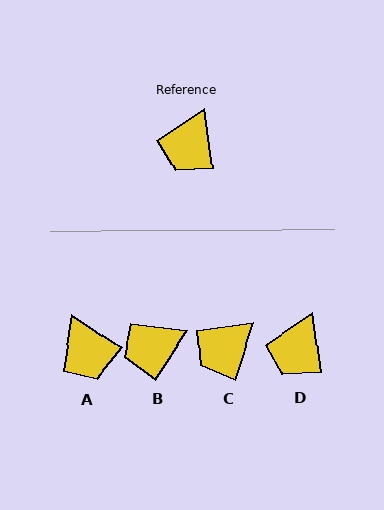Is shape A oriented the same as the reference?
No, it is off by about 48 degrees.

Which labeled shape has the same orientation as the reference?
D.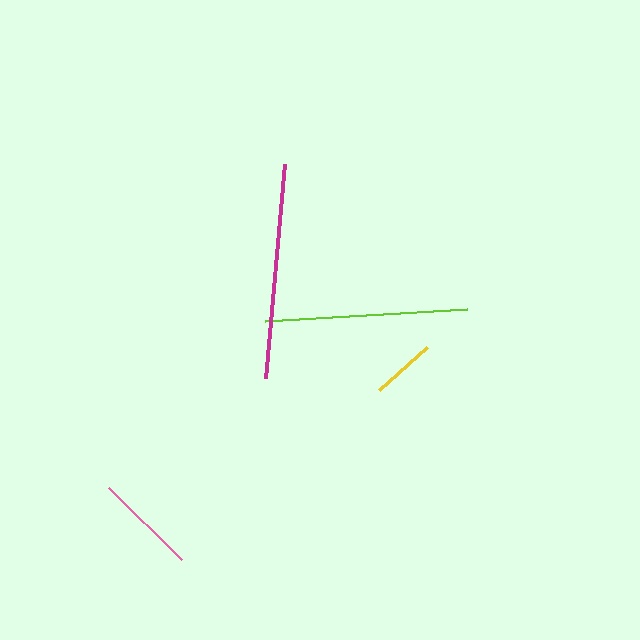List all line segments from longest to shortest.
From longest to shortest: magenta, lime, pink, yellow.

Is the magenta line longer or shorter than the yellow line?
The magenta line is longer than the yellow line.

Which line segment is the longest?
The magenta line is the longest at approximately 215 pixels.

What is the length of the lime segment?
The lime segment is approximately 202 pixels long.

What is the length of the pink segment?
The pink segment is approximately 102 pixels long.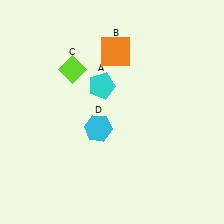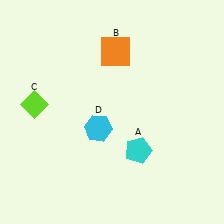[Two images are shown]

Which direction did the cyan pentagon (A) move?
The cyan pentagon (A) moved down.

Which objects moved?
The objects that moved are: the cyan pentagon (A), the lime diamond (C).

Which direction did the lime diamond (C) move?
The lime diamond (C) moved left.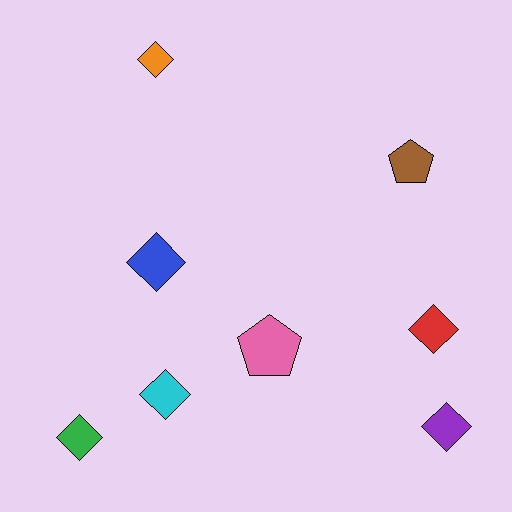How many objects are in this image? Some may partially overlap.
There are 8 objects.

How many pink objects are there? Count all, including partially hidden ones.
There is 1 pink object.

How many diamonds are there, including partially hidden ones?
There are 6 diamonds.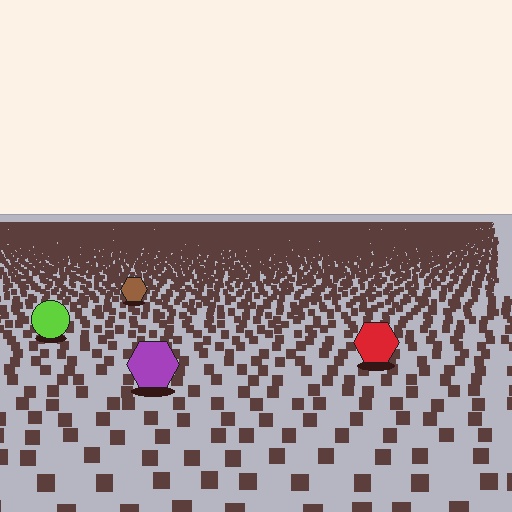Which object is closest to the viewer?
The purple hexagon is closest. The texture marks near it are larger and more spread out.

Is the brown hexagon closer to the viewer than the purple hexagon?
No. The purple hexagon is closer — you can tell from the texture gradient: the ground texture is coarser near it.